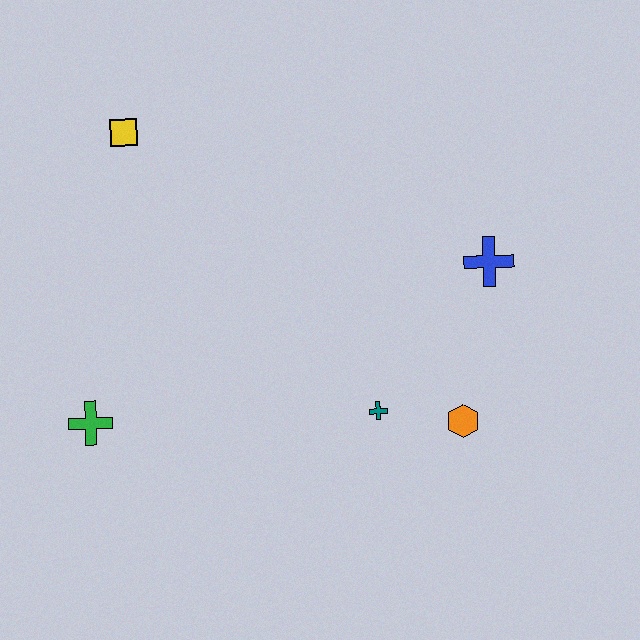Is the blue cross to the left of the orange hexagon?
No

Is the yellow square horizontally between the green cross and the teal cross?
Yes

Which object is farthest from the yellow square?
The orange hexagon is farthest from the yellow square.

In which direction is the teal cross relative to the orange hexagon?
The teal cross is to the left of the orange hexagon.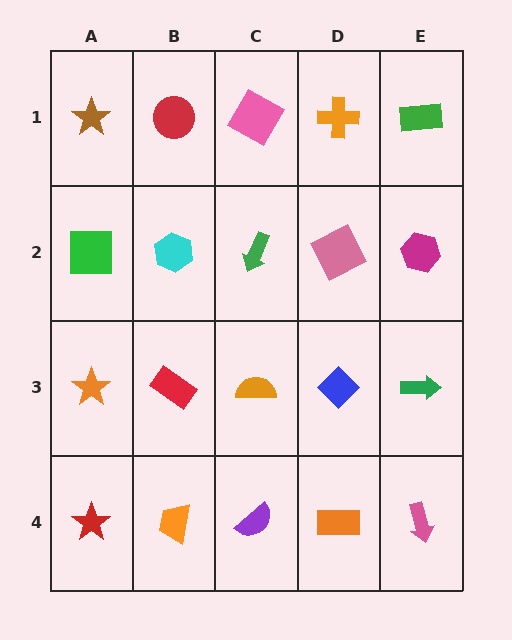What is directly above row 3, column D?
A pink square.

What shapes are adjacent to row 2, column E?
A green rectangle (row 1, column E), a green arrow (row 3, column E), a pink square (row 2, column D).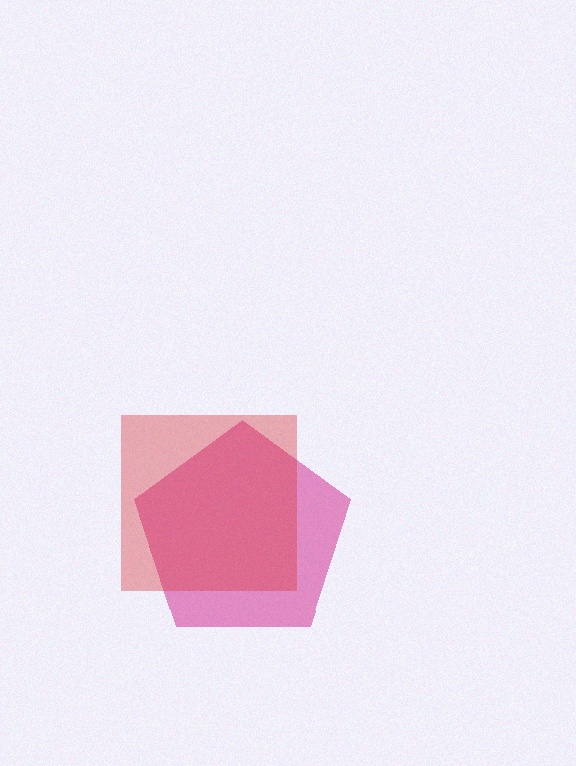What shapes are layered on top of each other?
The layered shapes are: a pink pentagon, a red square.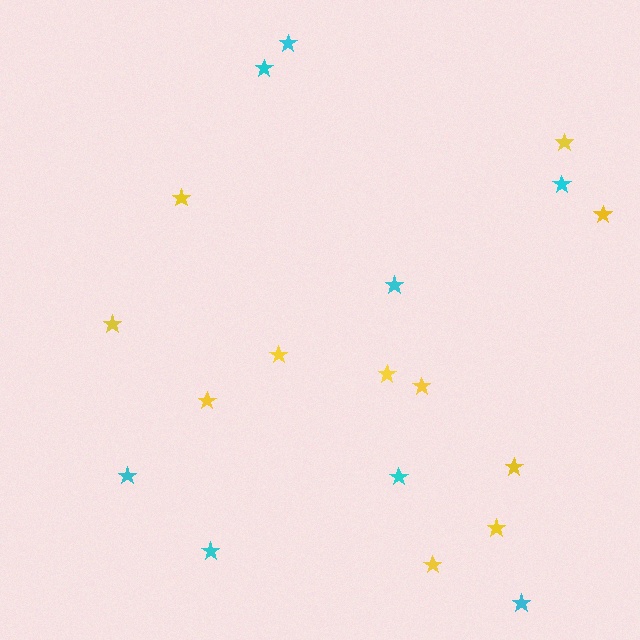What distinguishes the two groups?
There are 2 groups: one group of cyan stars (8) and one group of yellow stars (11).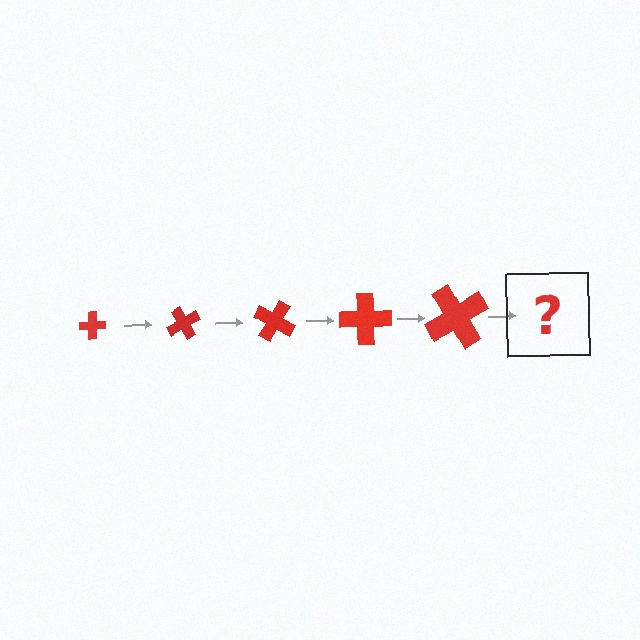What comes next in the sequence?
The next element should be a cross, larger than the previous one and rotated 300 degrees from the start.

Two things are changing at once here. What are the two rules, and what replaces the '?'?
The two rules are that the cross grows larger each step and it rotates 60 degrees each step. The '?' should be a cross, larger than the previous one and rotated 300 degrees from the start.